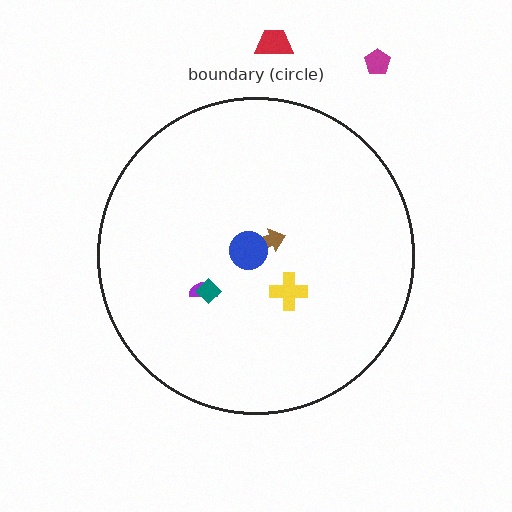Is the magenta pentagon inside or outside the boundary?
Outside.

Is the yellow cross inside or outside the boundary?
Inside.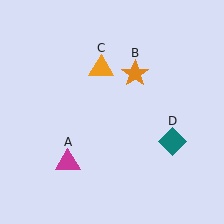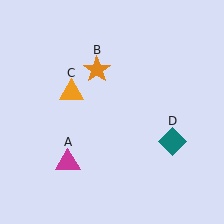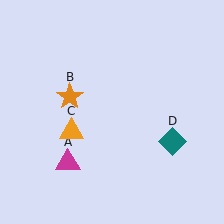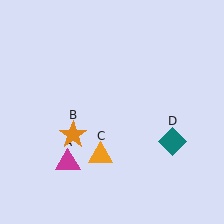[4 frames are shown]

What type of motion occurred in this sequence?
The orange star (object B), orange triangle (object C) rotated counterclockwise around the center of the scene.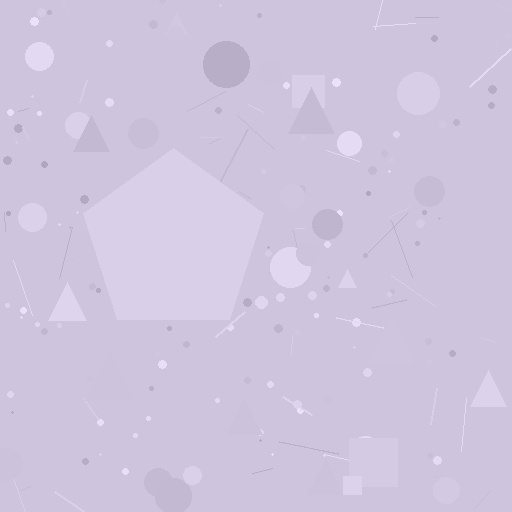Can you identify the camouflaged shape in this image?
The camouflaged shape is a pentagon.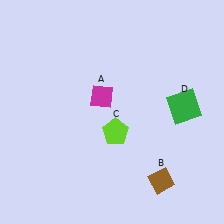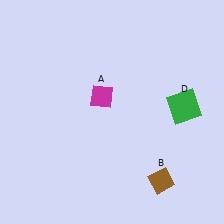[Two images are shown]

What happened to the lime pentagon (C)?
The lime pentagon (C) was removed in Image 2. It was in the bottom-right area of Image 1.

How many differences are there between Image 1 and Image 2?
There is 1 difference between the two images.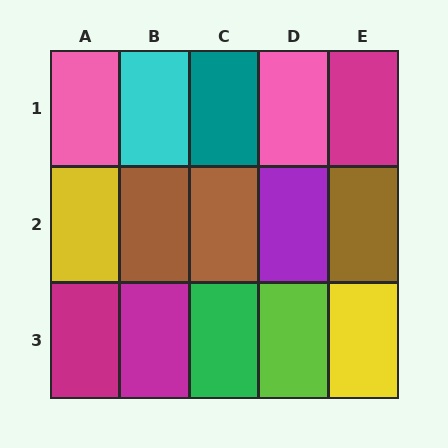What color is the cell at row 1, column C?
Teal.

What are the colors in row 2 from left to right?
Yellow, brown, brown, purple, brown.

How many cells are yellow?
2 cells are yellow.